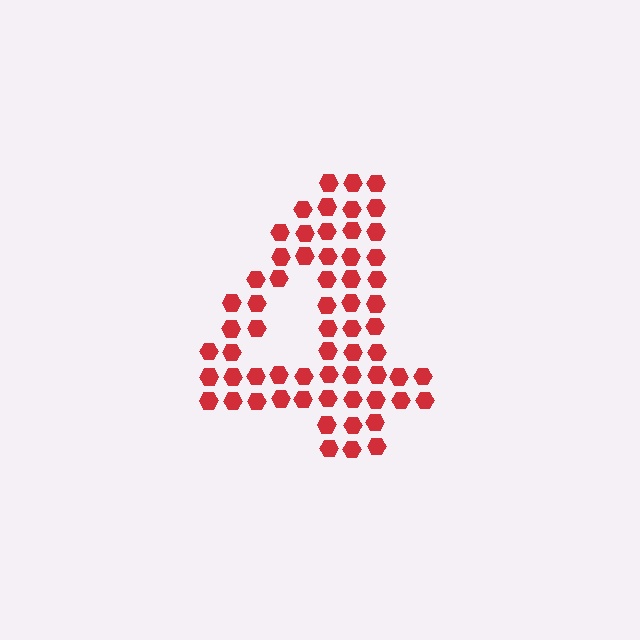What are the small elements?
The small elements are hexagons.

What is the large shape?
The large shape is the digit 4.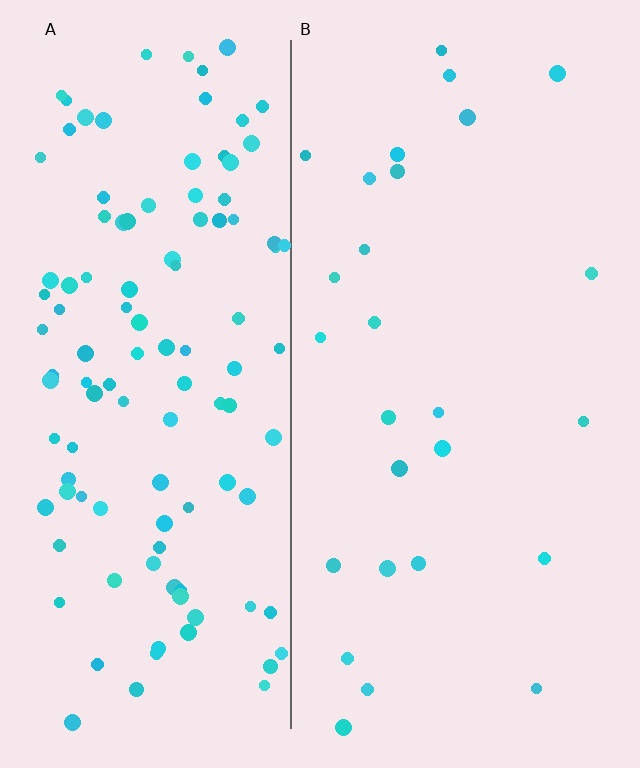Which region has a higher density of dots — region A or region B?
A (the left).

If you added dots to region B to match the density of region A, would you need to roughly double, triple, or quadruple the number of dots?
Approximately quadruple.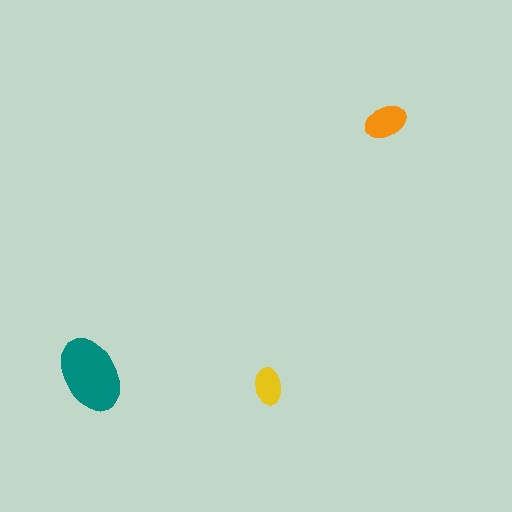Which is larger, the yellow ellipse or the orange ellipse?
The orange one.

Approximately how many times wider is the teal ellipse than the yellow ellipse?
About 2 times wider.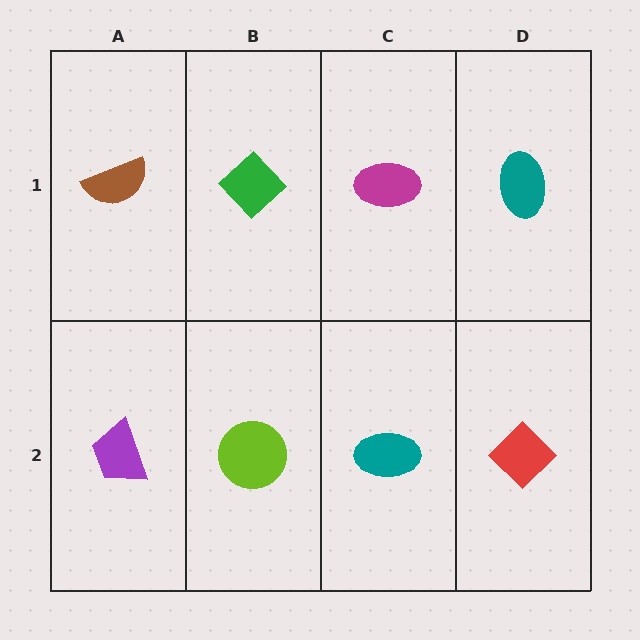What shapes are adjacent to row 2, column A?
A brown semicircle (row 1, column A), a lime circle (row 2, column B).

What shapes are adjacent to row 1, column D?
A red diamond (row 2, column D), a magenta ellipse (row 1, column C).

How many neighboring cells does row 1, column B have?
3.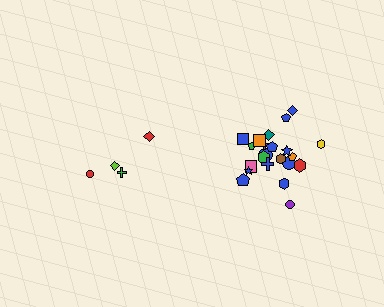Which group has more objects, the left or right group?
The right group.